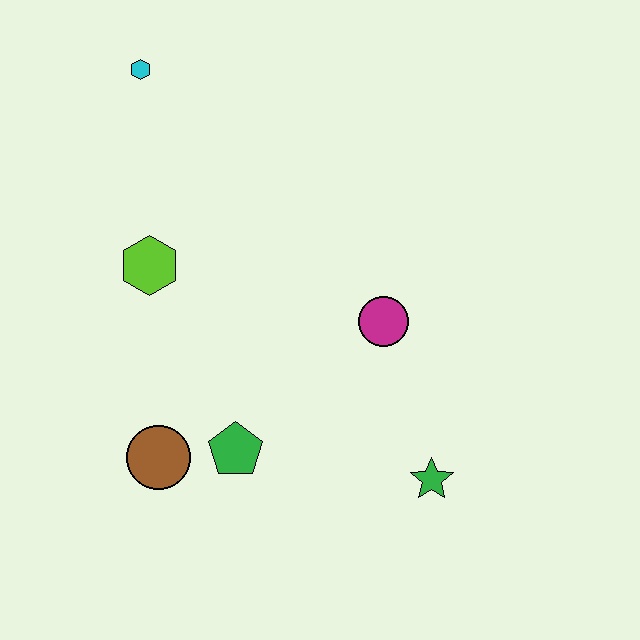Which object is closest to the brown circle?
The green pentagon is closest to the brown circle.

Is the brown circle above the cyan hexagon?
No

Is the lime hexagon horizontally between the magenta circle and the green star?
No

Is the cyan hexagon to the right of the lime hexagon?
No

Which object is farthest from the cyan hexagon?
The green star is farthest from the cyan hexagon.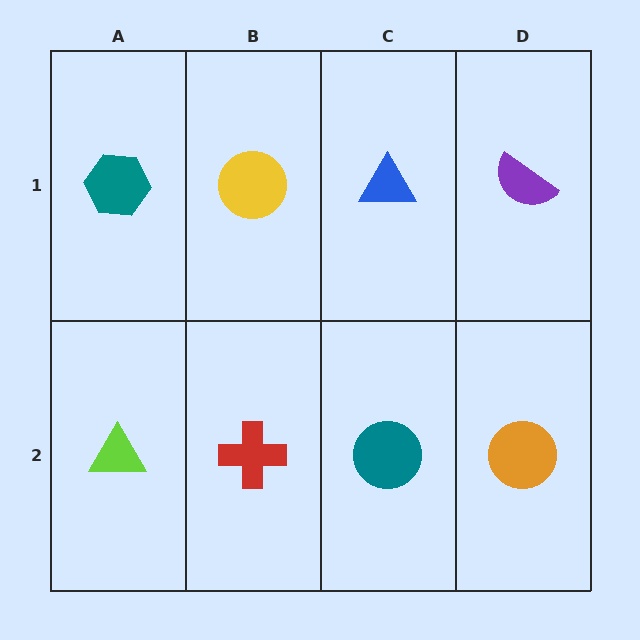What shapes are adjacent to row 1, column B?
A red cross (row 2, column B), a teal hexagon (row 1, column A), a blue triangle (row 1, column C).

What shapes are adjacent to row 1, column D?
An orange circle (row 2, column D), a blue triangle (row 1, column C).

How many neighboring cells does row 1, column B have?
3.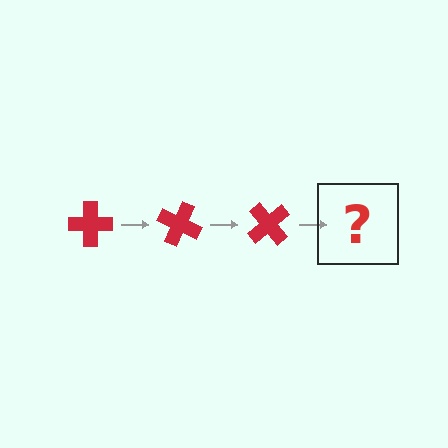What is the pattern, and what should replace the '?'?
The pattern is that the cross rotates 25 degrees each step. The '?' should be a red cross rotated 75 degrees.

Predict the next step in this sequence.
The next step is a red cross rotated 75 degrees.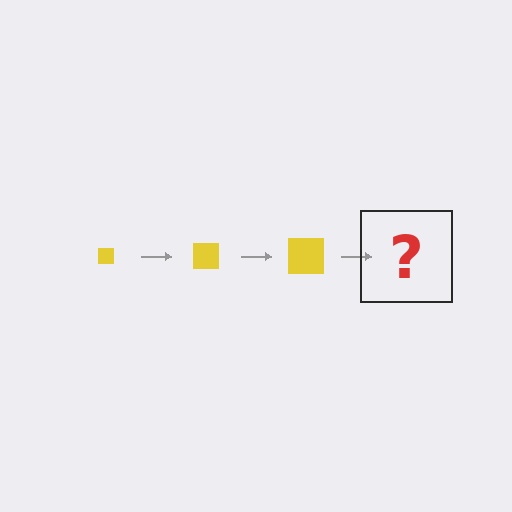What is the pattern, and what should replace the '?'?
The pattern is that the square gets progressively larger each step. The '?' should be a yellow square, larger than the previous one.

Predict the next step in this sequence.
The next step is a yellow square, larger than the previous one.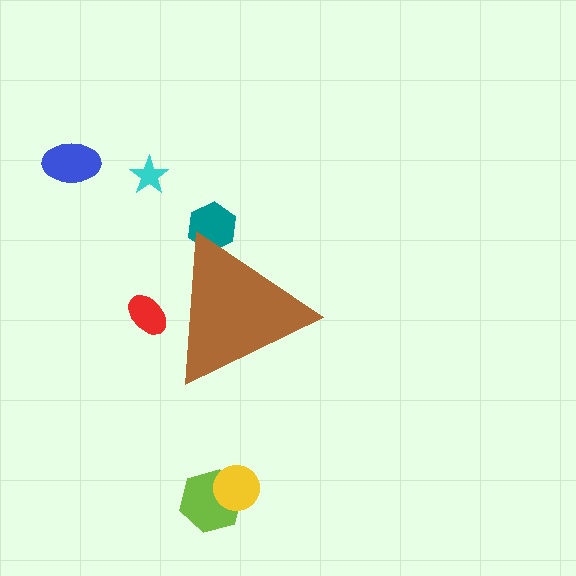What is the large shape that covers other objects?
A brown triangle.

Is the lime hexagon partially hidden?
No, the lime hexagon is fully visible.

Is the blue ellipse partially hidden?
No, the blue ellipse is fully visible.